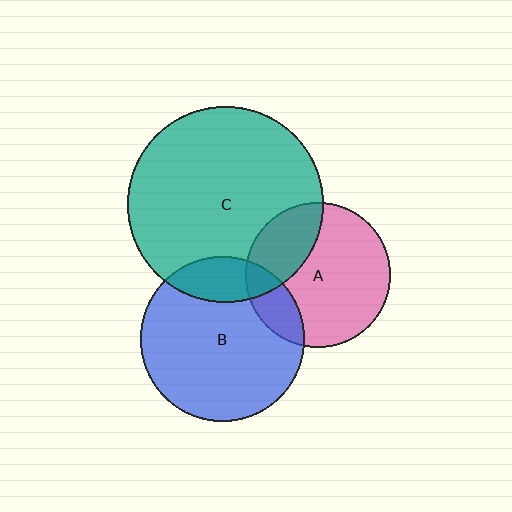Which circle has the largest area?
Circle C (teal).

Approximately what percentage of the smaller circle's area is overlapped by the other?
Approximately 15%.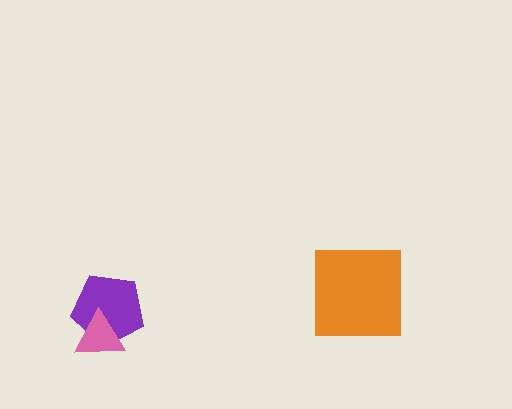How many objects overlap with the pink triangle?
1 object overlaps with the pink triangle.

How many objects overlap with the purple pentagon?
1 object overlaps with the purple pentagon.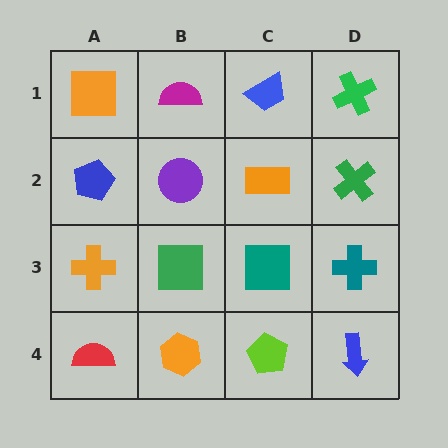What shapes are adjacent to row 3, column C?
An orange rectangle (row 2, column C), a lime pentagon (row 4, column C), a green square (row 3, column B), a teal cross (row 3, column D).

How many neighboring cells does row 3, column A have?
3.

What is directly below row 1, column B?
A purple circle.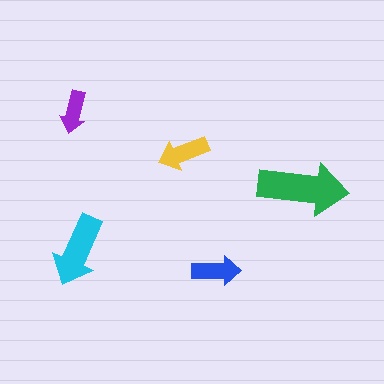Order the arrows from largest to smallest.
the green one, the cyan one, the yellow one, the blue one, the purple one.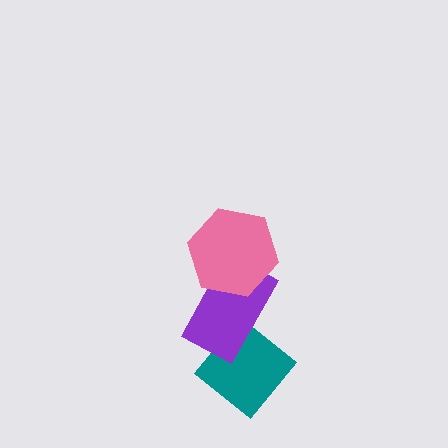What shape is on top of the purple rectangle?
The pink hexagon is on top of the purple rectangle.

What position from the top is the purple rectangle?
The purple rectangle is 2nd from the top.